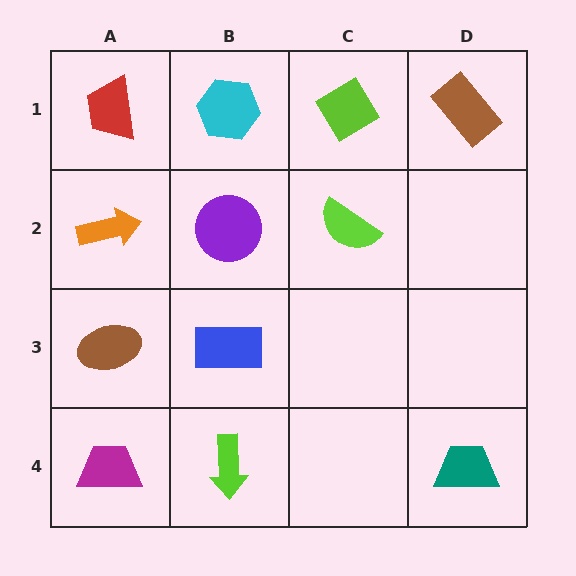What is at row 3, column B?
A blue rectangle.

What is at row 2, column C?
A lime semicircle.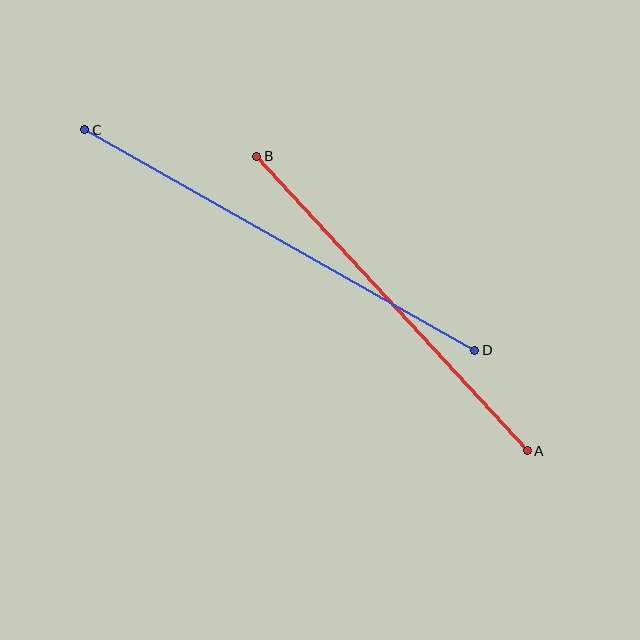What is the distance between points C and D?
The distance is approximately 448 pixels.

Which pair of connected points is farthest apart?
Points C and D are farthest apart.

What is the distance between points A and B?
The distance is approximately 400 pixels.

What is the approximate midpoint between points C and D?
The midpoint is at approximately (280, 240) pixels.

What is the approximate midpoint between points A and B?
The midpoint is at approximately (392, 303) pixels.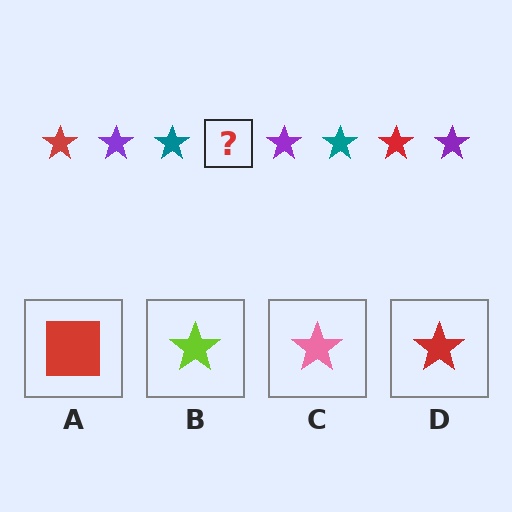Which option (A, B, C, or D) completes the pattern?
D.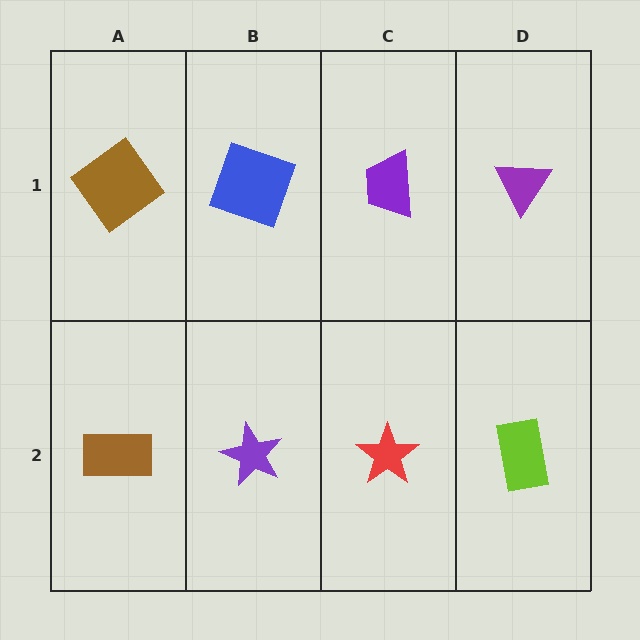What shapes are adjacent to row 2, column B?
A blue square (row 1, column B), a brown rectangle (row 2, column A), a red star (row 2, column C).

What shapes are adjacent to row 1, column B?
A purple star (row 2, column B), a brown diamond (row 1, column A), a purple trapezoid (row 1, column C).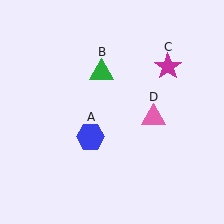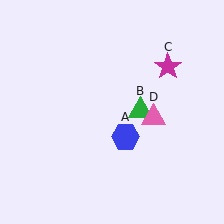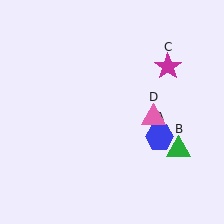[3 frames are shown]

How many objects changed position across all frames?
2 objects changed position: blue hexagon (object A), green triangle (object B).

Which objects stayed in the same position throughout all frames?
Magenta star (object C) and pink triangle (object D) remained stationary.